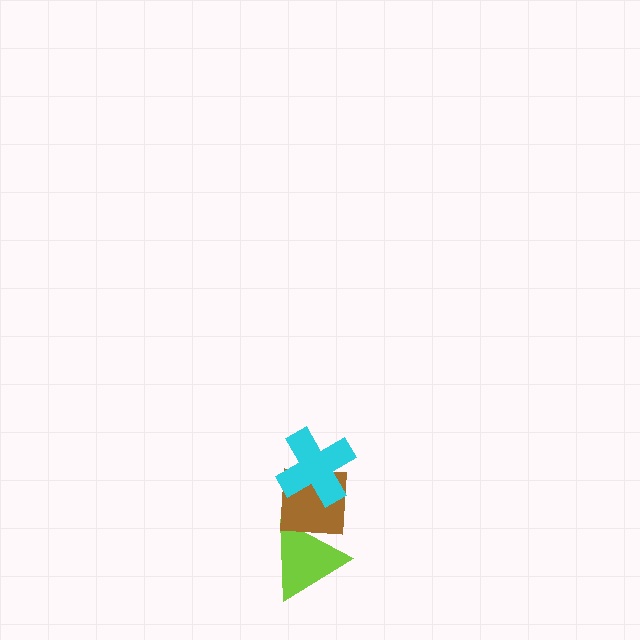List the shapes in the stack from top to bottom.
From top to bottom: the cyan cross, the brown square, the lime triangle.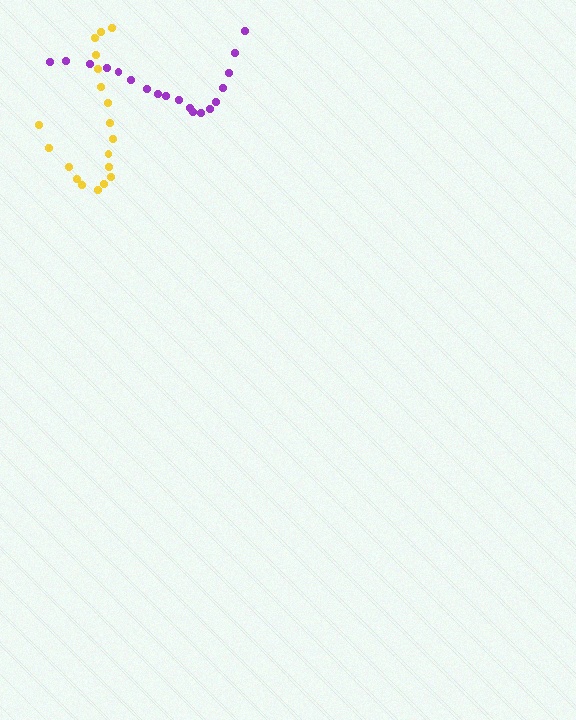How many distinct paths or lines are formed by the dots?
There are 2 distinct paths.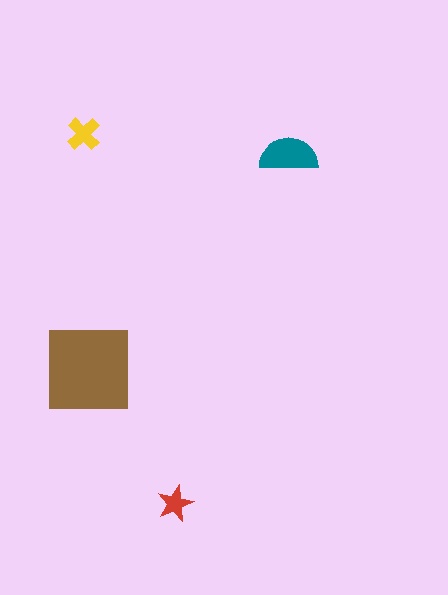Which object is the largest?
The brown square.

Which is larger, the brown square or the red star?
The brown square.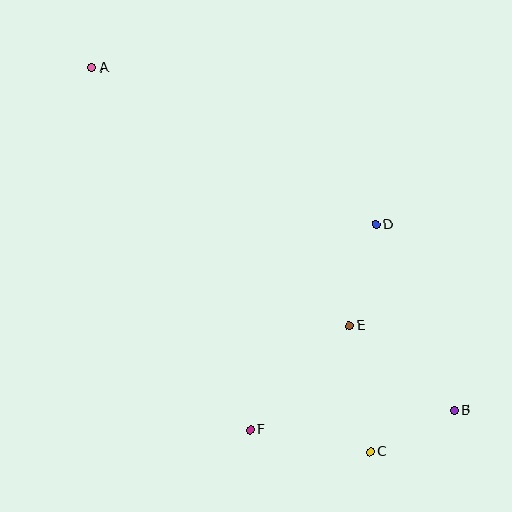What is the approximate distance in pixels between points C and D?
The distance between C and D is approximately 227 pixels.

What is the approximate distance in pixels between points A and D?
The distance between A and D is approximately 325 pixels.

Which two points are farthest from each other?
Points A and B are farthest from each other.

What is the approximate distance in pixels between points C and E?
The distance between C and E is approximately 128 pixels.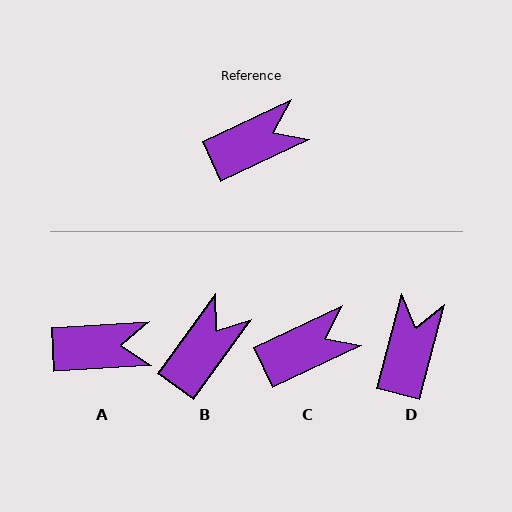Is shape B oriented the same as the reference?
No, it is off by about 29 degrees.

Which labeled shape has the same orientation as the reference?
C.